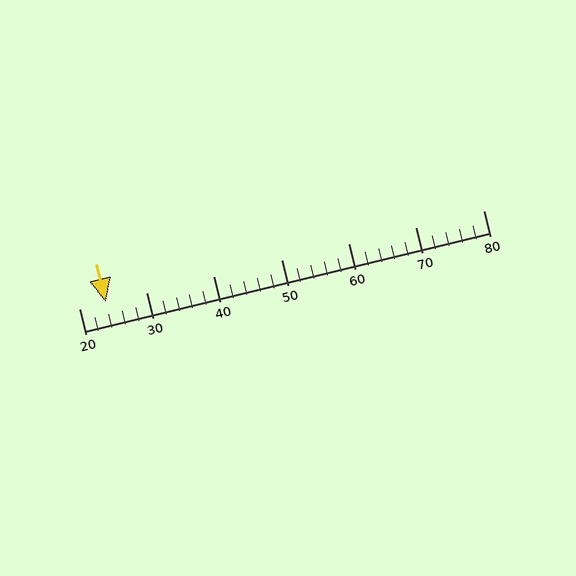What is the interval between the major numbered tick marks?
The major tick marks are spaced 10 units apart.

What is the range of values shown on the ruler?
The ruler shows values from 20 to 80.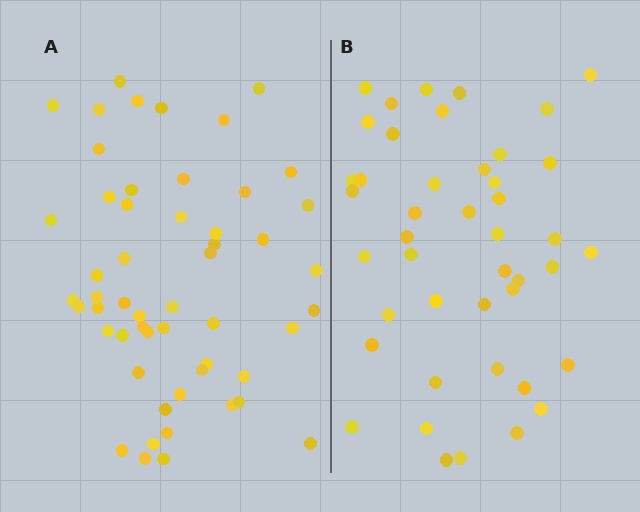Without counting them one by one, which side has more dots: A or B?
Region A (the left region) has more dots.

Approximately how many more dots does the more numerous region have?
Region A has roughly 8 or so more dots than region B.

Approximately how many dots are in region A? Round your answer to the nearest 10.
About 50 dots. (The exact count is 53, which rounds to 50.)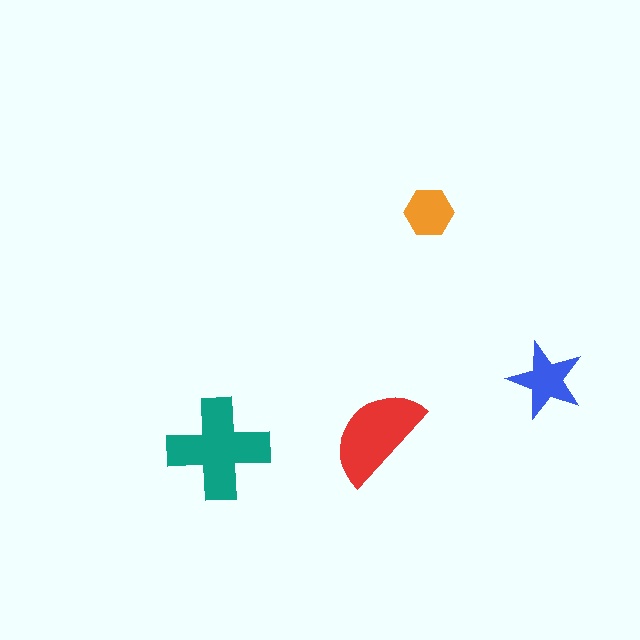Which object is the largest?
The teal cross.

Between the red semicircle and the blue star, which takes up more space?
The red semicircle.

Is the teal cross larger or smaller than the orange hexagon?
Larger.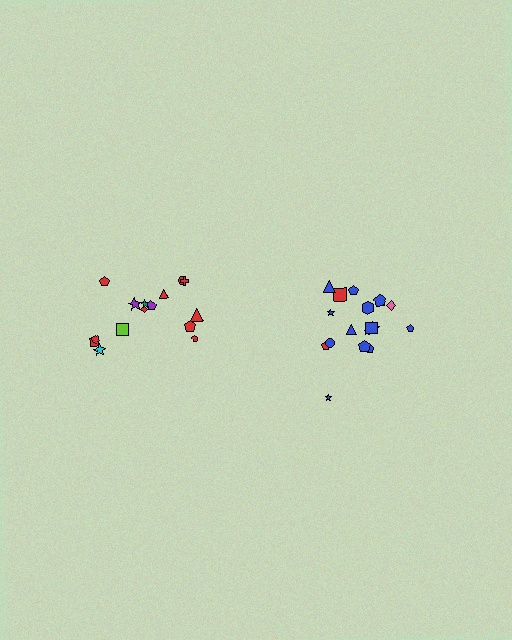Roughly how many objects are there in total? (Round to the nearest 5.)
Roughly 35 objects in total.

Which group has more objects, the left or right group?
The right group.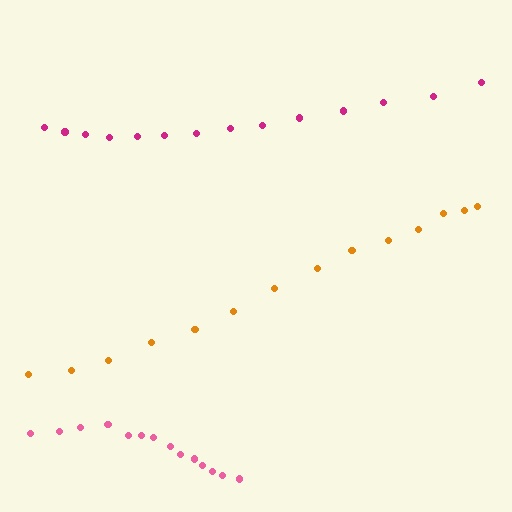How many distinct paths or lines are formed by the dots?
There are 3 distinct paths.